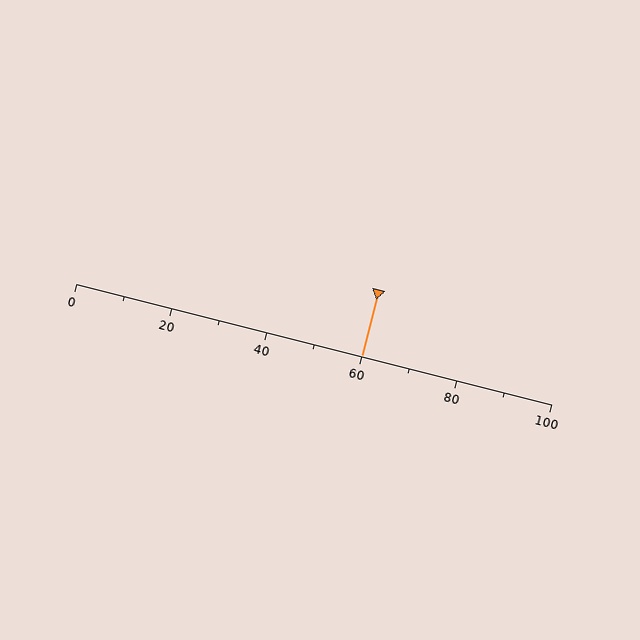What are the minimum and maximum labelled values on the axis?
The axis runs from 0 to 100.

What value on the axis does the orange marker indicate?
The marker indicates approximately 60.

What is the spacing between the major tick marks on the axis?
The major ticks are spaced 20 apart.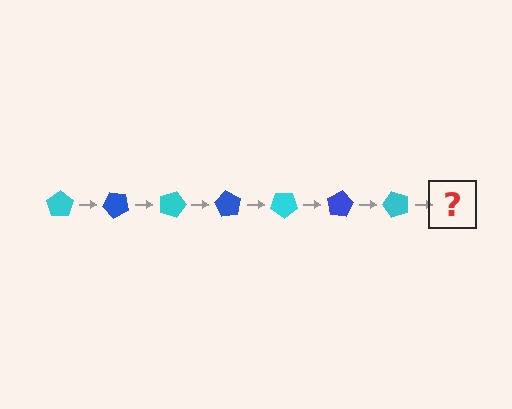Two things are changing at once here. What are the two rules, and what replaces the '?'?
The two rules are that it rotates 45 degrees each step and the color cycles through cyan and blue. The '?' should be a blue pentagon, rotated 315 degrees from the start.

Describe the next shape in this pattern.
It should be a blue pentagon, rotated 315 degrees from the start.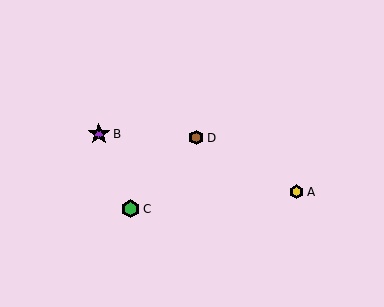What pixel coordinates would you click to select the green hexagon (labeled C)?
Click at (130, 209) to select the green hexagon C.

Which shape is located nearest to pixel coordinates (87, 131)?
The purple star (labeled B) at (99, 134) is nearest to that location.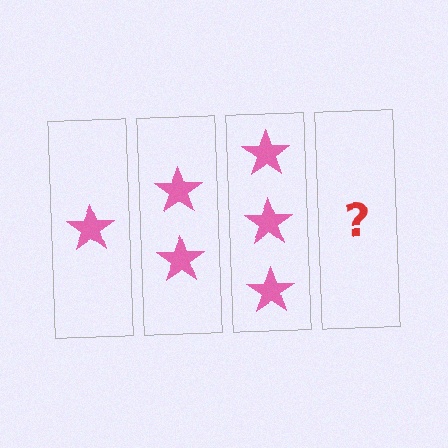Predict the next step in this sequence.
The next step is 4 stars.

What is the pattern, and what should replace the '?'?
The pattern is that each step adds one more star. The '?' should be 4 stars.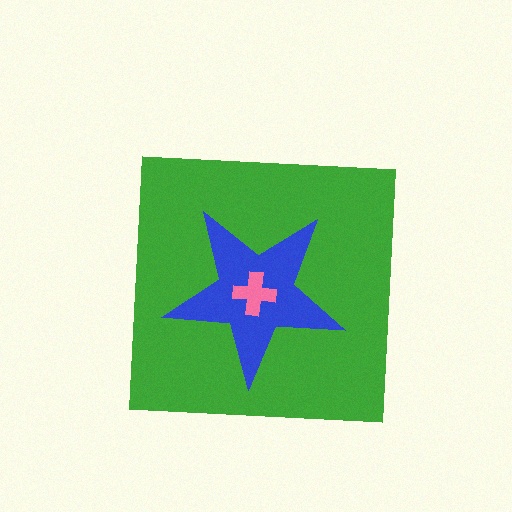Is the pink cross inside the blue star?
Yes.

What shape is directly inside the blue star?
The pink cross.